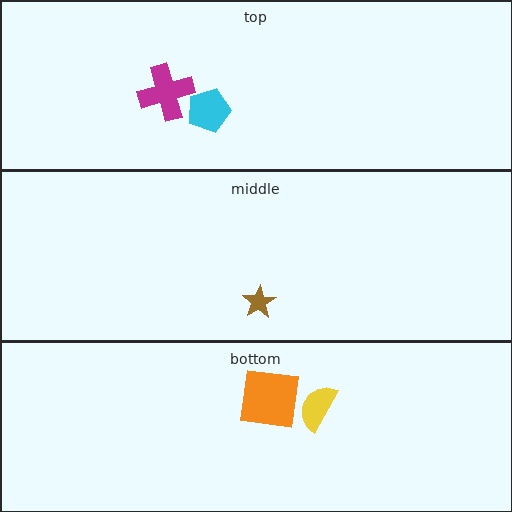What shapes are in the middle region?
The brown star.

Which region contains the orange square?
The bottom region.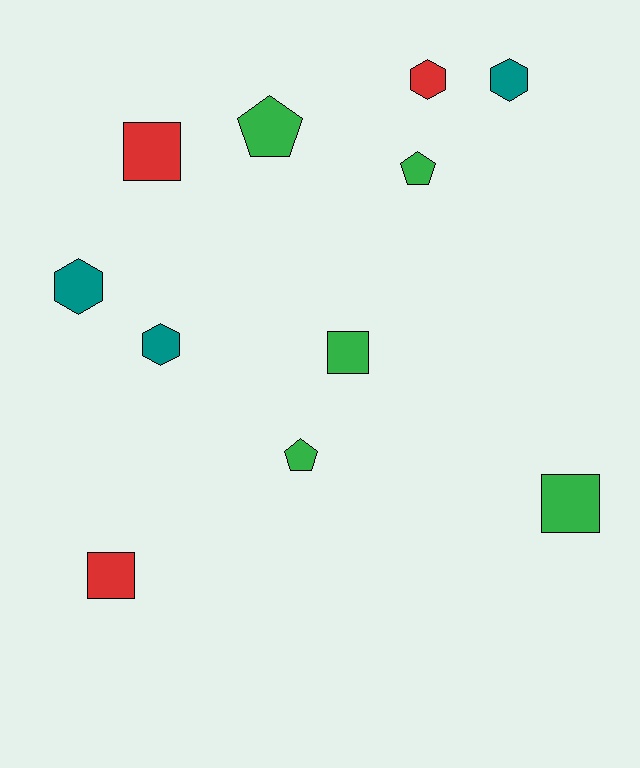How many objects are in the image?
There are 11 objects.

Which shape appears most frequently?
Hexagon, with 4 objects.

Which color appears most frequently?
Green, with 5 objects.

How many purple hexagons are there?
There are no purple hexagons.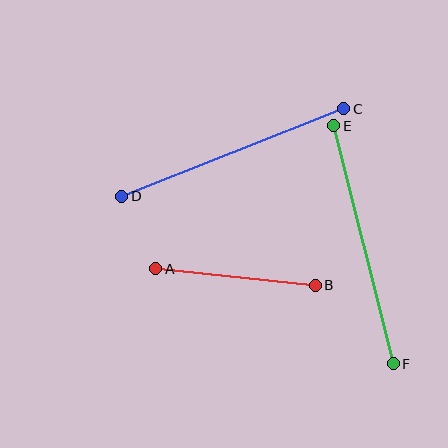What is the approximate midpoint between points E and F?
The midpoint is at approximately (363, 245) pixels.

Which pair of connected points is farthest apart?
Points E and F are farthest apart.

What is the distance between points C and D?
The distance is approximately 239 pixels.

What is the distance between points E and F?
The distance is approximately 246 pixels.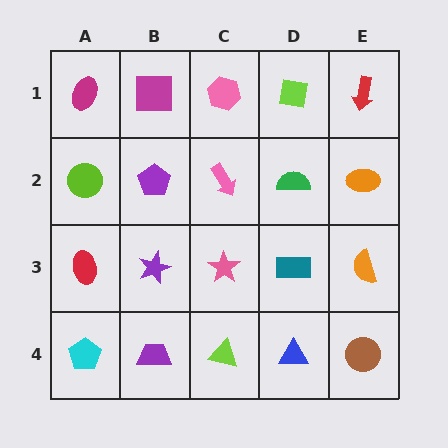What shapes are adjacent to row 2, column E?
A red arrow (row 1, column E), an orange semicircle (row 3, column E), a green semicircle (row 2, column D).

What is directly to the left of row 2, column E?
A green semicircle.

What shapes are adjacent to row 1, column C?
A pink arrow (row 2, column C), a magenta square (row 1, column B), a lime square (row 1, column D).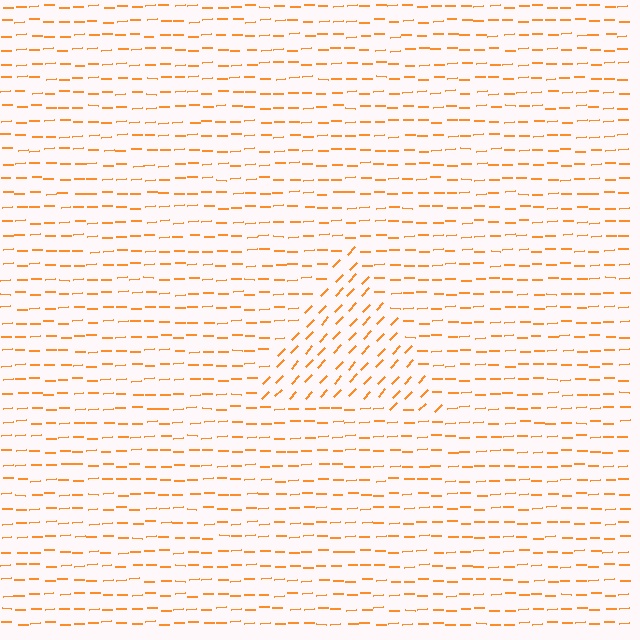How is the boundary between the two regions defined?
The boundary is defined purely by a change in line orientation (approximately 45 degrees difference). All lines are the same color and thickness.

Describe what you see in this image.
The image is filled with small orange line segments. A triangle region in the image has lines oriented differently from the surrounding lines, creating a visible texture boundary.